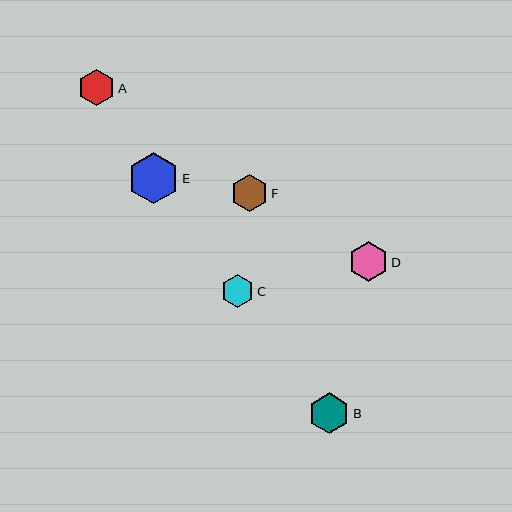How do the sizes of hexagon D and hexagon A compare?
Hexagon D and hexagon A are approximately the same size.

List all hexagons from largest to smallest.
From largest to smallest: E, B, D, F, A, C.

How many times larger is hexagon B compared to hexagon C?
Hexagon B is approximately 1.3 times the size of hexagon C.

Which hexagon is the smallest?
Hexagon C is the smallest with a size of approximately 33 pixels.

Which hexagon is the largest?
Hexagon E is the largest with a size of approximately 51 pixels.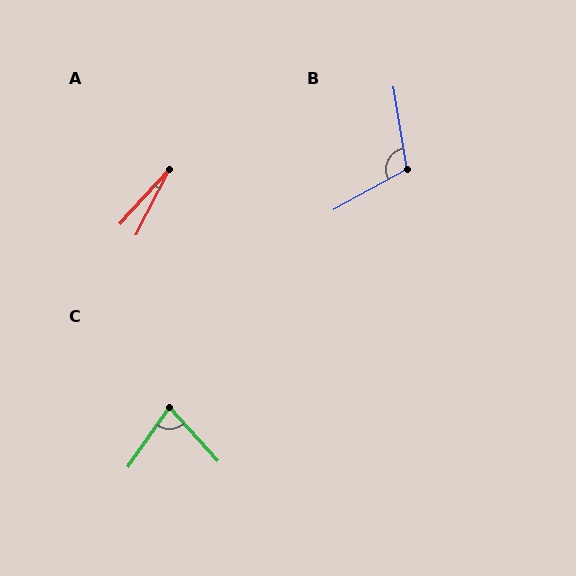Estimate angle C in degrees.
Approximately 77 degrees.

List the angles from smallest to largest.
A (15°), C (77°), B (109°).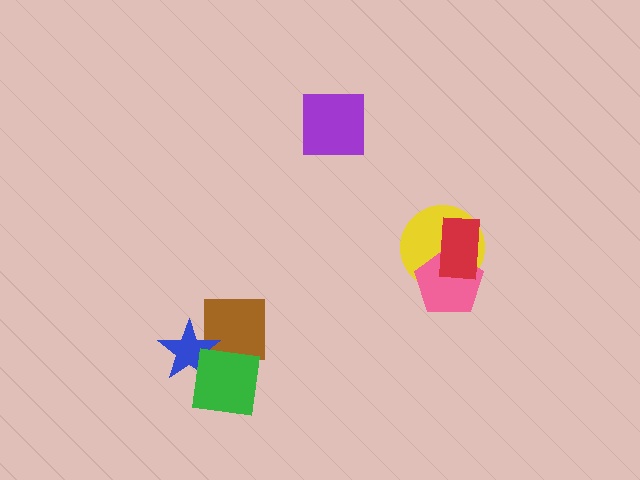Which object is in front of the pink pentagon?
The red rectangle is in front of the pink pentagon.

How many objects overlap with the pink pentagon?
2 objects overlap with the pink pentagon.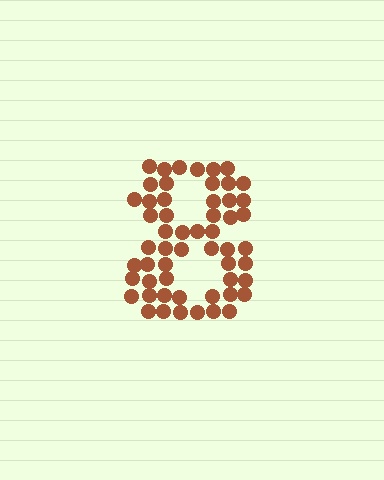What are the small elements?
The small elements are circles.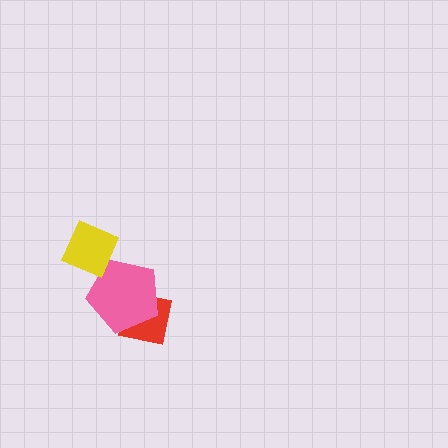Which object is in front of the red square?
The pink pentagon is in front of the red square.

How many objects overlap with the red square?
1 object overlaps with the red square.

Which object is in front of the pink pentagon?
The yellow diamond is in front of the pink pentagon.